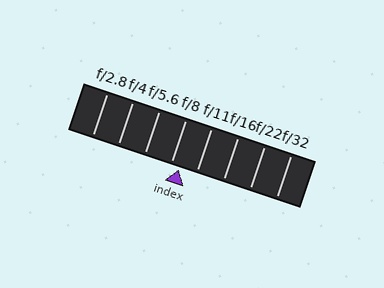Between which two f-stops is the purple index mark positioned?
The index mark is between f/8 and f/11.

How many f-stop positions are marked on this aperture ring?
There are 8 f-stop positions marked.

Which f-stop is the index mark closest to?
The index mark is closest to f/8.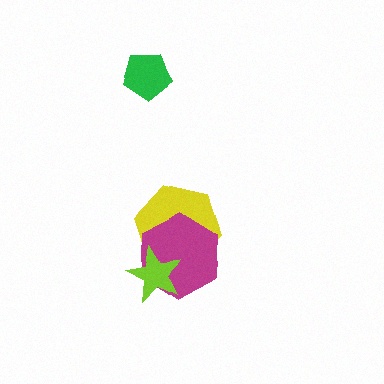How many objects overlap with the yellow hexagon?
2 objects overlap with the yellow hexagon.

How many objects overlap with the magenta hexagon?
2 objects overlap with the magenta hexagon.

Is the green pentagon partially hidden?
No, no other shape covers it.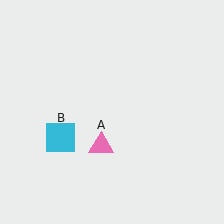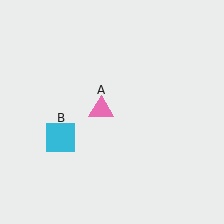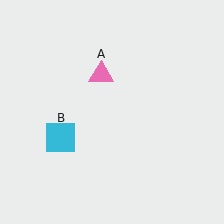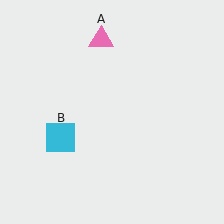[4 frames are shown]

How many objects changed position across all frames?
1 object changed position: pink triangle (object A).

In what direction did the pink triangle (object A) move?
The pink triangle (object A) moved up.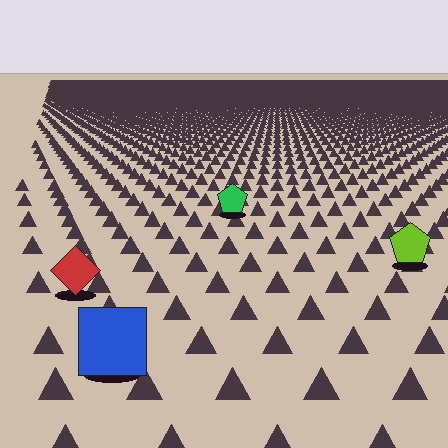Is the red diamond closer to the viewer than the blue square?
No. The blue square is closer — you can tell from the texture gradient: the ground texture is coarser near it.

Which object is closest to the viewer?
The blue square is closest. The texture marks near it are larger and more spread out.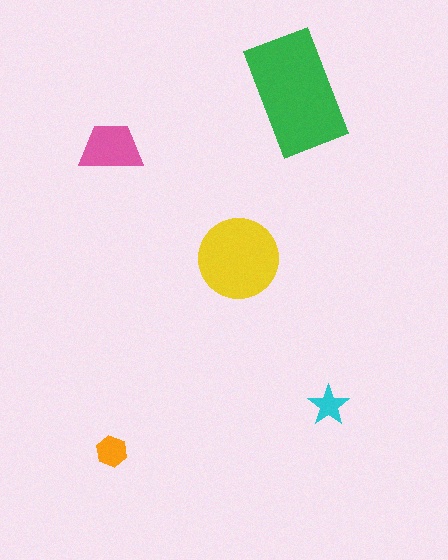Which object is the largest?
The green rectangle.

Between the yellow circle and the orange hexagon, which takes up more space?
The yellow circle.